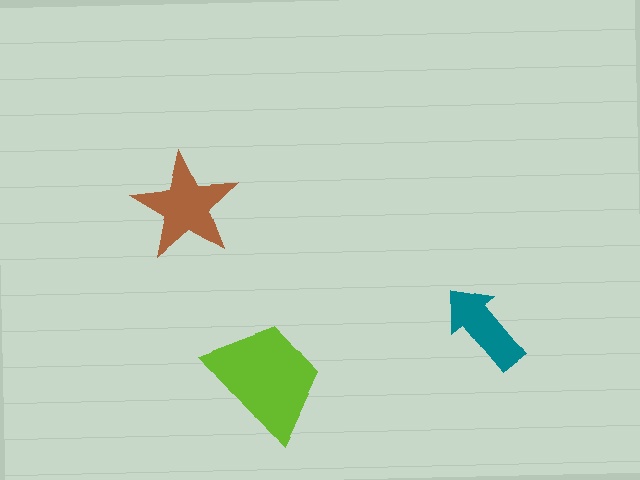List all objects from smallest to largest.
The teal arrow, the brown star, the lime trapezoid.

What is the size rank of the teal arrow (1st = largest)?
3rd.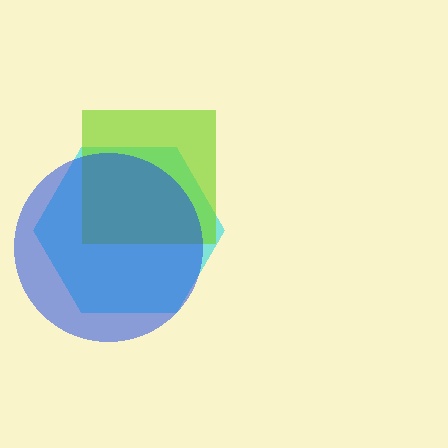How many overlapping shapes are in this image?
There are 3 overlapping shapes in the image.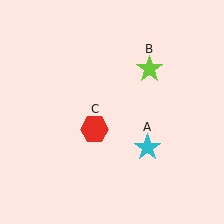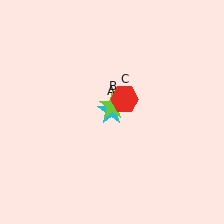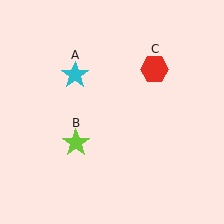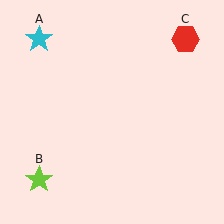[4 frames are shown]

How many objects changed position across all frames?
3 objects changed position: cyan star (object A), lime star (object B), red hexagon (object C).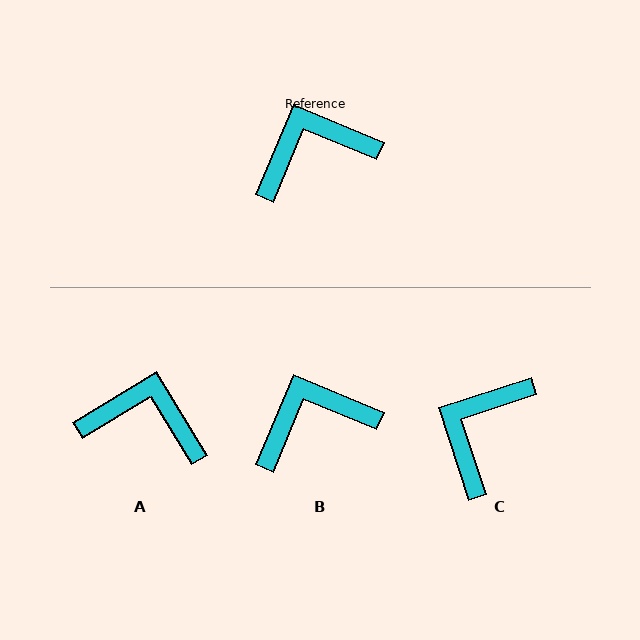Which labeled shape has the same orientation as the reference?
B.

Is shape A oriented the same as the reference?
No, it is off by about 36 degrees.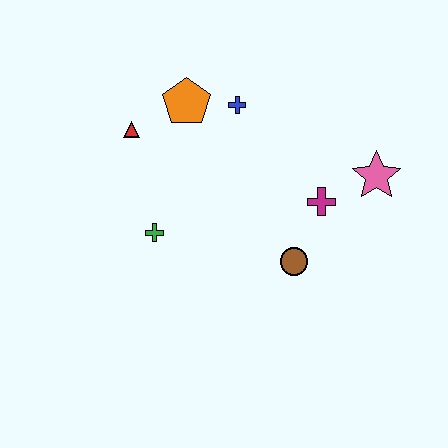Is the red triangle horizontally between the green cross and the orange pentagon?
No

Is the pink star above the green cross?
Yes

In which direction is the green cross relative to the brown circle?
The green cross is to the left of the brown circle.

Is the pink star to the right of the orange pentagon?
Yes